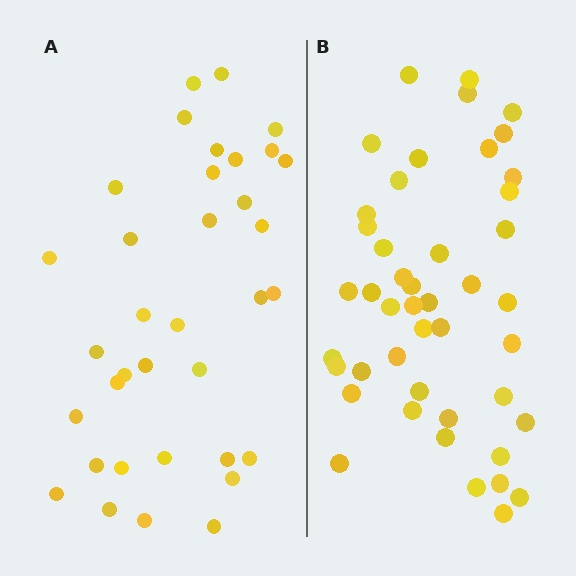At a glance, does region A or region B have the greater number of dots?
Region B (the right region) has more dots.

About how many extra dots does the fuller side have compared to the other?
Region B has roughly 10 or so more dots than region A.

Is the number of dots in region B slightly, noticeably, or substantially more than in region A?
Region B has noticeably more, but not dramatically so. The ratio is roughly 1.3 to 1.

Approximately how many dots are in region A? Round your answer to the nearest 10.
About 40 dots. (The exact count is 35, which rounds to 40.)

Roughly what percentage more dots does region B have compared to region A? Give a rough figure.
About 30% more.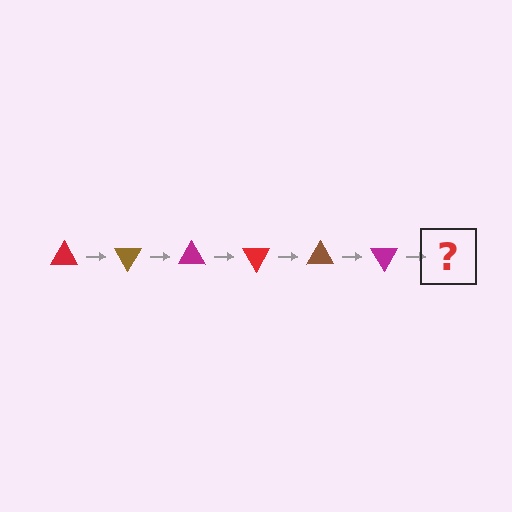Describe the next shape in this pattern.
It should be a red triangle, rotated 360 degrees from the start.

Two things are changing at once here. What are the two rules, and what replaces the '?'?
The two rules are that it rotates 60 degrees each step and the color cycles through red, brown, and magenta. The '?' should be a red triangle, rotated 360 degrees from the start.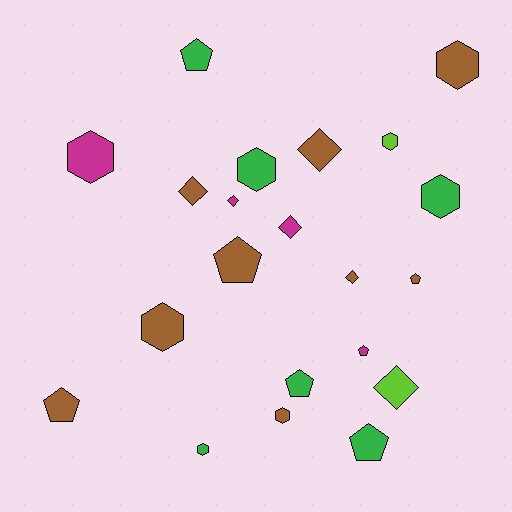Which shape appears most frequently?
Hexagon, with 8 objects.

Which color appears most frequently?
Brown, with 9 objects.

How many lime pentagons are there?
There are no lime pentagons.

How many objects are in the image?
There are 21 objects.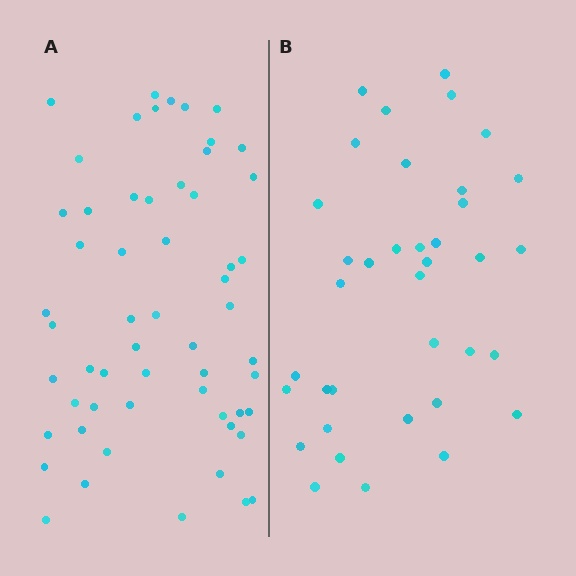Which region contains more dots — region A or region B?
Region A (the left region) has more dots.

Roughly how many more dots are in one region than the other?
Region A has approximately 20 more dots than region B.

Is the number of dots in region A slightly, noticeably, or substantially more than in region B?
Region A has substantially more. The ratio is roughly 1.5 to 1.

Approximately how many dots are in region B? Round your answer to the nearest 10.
About 40 dots. (The exact count is 37, which rounds to 40.)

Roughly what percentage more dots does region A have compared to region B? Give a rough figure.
About 55% more.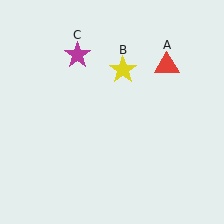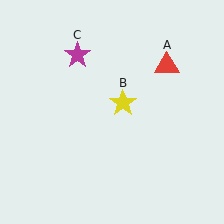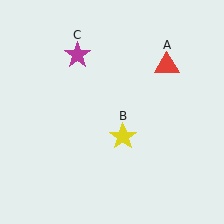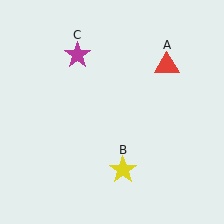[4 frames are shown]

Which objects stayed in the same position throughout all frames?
Red triangle (object A) and magenta star (object C) remained stationary.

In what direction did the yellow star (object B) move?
The yellow star (object B) moved down.